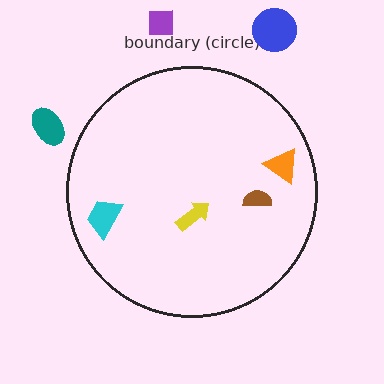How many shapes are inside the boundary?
4 inside, 3 outside.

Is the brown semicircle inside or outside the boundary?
Inside.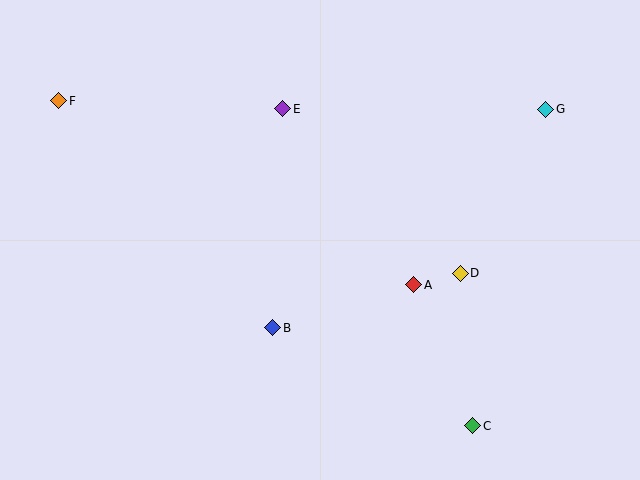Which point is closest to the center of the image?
Point B at (273, 328) is closest to the center.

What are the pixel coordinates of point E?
Point E is at (283, 109).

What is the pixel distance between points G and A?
The distance between G and A is 219 pixels.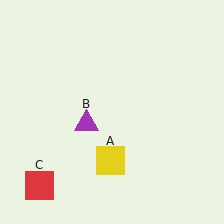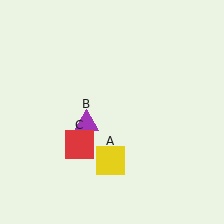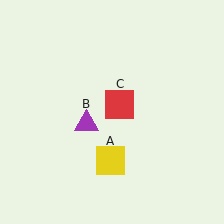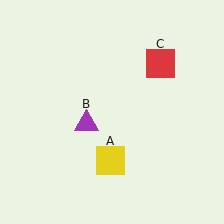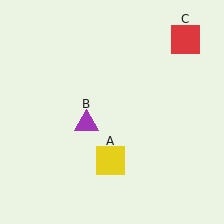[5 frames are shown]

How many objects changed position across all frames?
1 object changed position: red square (object C).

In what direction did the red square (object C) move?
The red square (object C) moved up and to the right.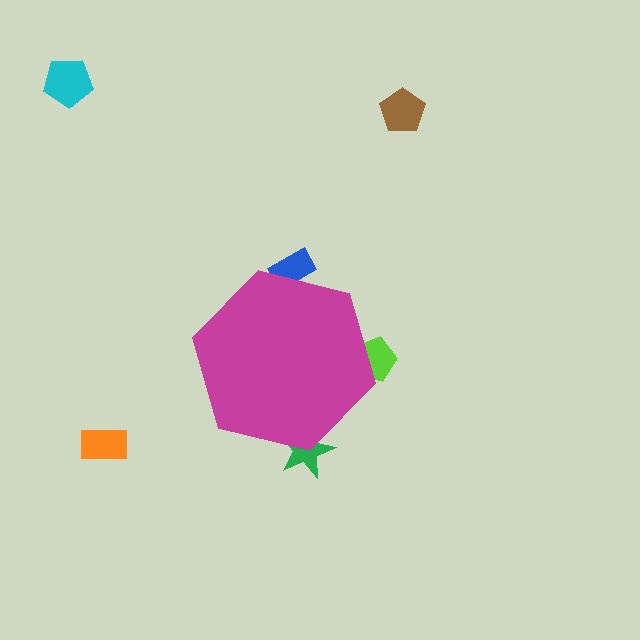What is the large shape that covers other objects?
A magenta hexagon.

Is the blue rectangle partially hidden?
Yes, the blue rectangle is partially hidden behind the magenta hexagon.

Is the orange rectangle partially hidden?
No, the orange rectangle is fully visible.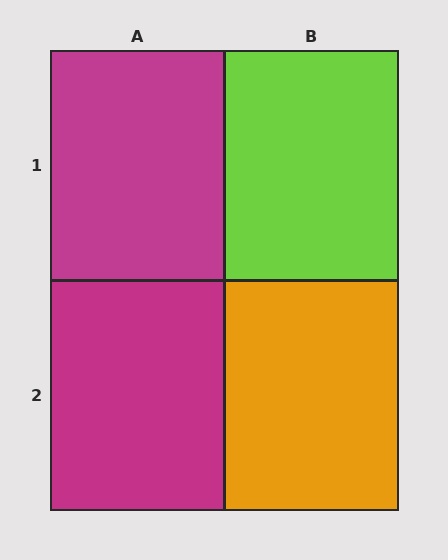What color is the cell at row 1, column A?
Magenta.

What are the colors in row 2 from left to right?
Magenta, orange.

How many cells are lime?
1 cell is lime.